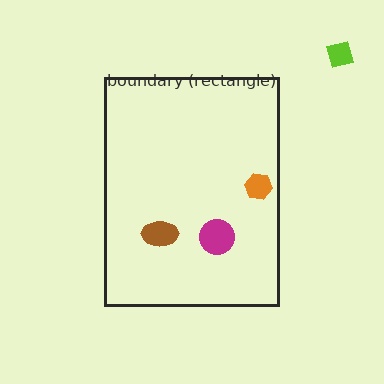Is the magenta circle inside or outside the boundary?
Inside.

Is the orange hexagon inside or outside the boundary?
Inside.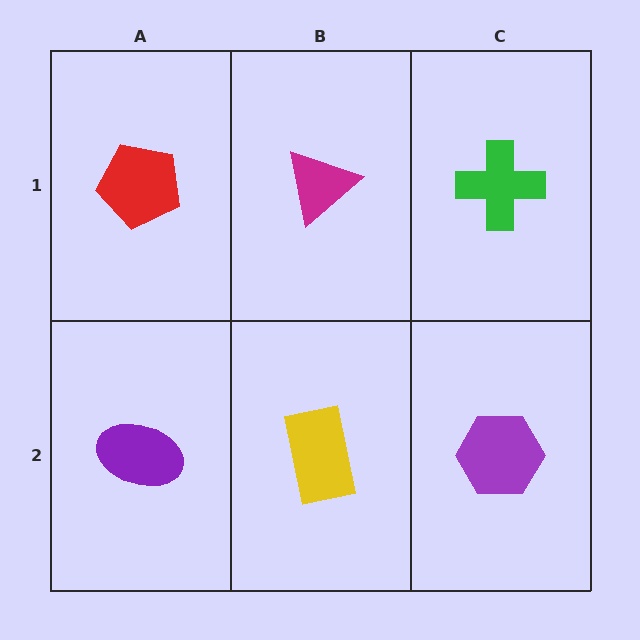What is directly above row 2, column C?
A green cross.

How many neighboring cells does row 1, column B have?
3.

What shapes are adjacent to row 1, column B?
A yellow rectangle (row 2, column B), a red pentagon (row 1, column A), a green cross (row 1, column C).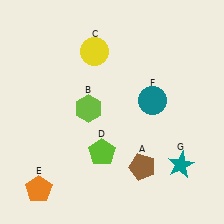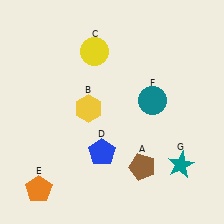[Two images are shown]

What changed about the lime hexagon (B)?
In Image 1, B is lime. In Image 2, it changed to yellow.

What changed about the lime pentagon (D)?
In Image 1, D is lime. In Image 2, it changed to blue.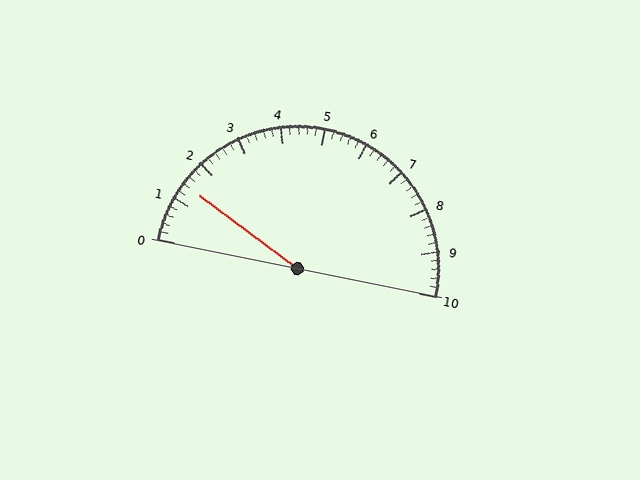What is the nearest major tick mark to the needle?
The nearest major tick mark is 1.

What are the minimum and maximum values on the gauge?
The gauge ranges from 0 to 10.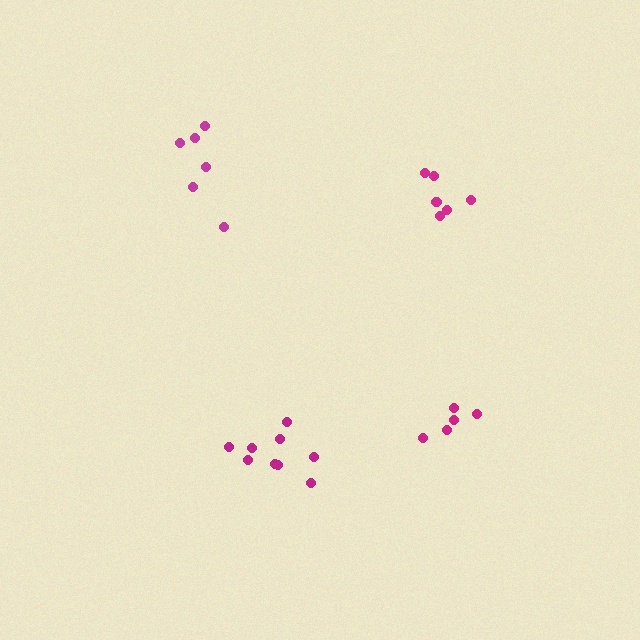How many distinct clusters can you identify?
There are 4 distinct clusters.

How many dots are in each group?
Group 1: 5 dots, Group 2: 6 dots, Group 3: 7 dots, Group 4: 9 dots (27 total).